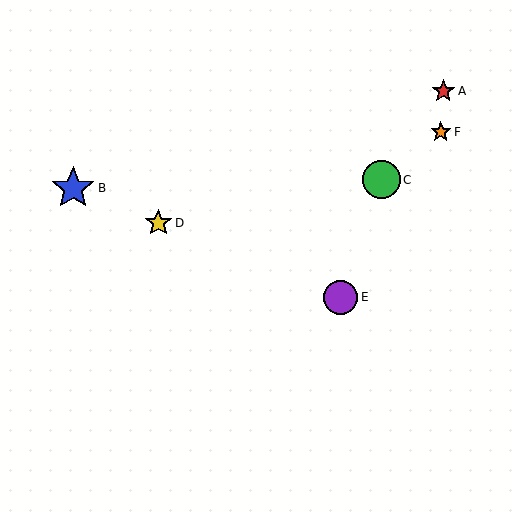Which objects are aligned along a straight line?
Objects B, D, E are aligned along a straight line.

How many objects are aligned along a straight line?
3 objects (B, D, E) are aligned along a straight line.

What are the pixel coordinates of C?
Object C is at (381, 180).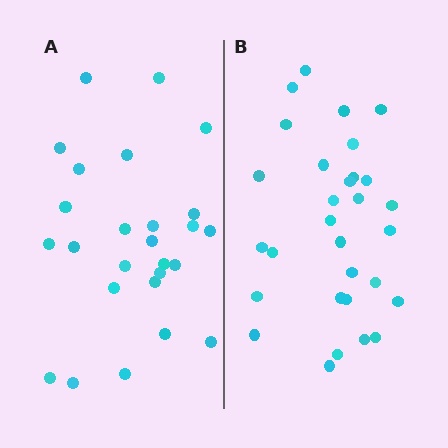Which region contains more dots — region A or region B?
Region B (the right region) has more dots.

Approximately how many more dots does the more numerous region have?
Region B has about 4 more dots than region A.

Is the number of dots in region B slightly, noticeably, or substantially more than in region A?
Region B has only slightly more — the two regions are fairly close. The ratio is roughly 1.2 to 1.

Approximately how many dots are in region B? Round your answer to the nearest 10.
About 30 dots.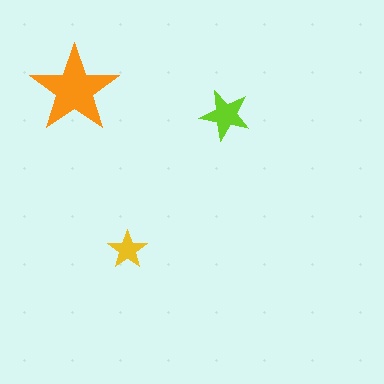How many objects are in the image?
There are 3 objects in the image.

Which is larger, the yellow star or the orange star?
The orange one.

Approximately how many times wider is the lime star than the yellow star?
About 1.5 times wider.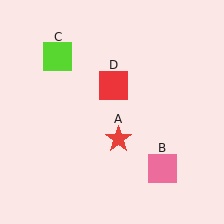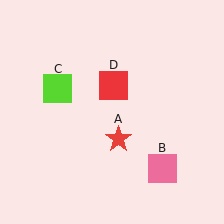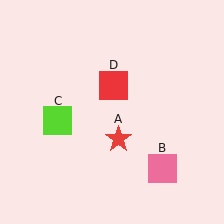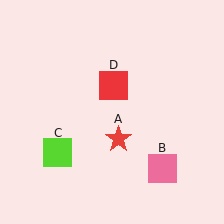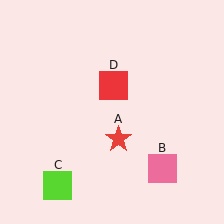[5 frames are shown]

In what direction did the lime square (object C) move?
The lime square (object C) moved down.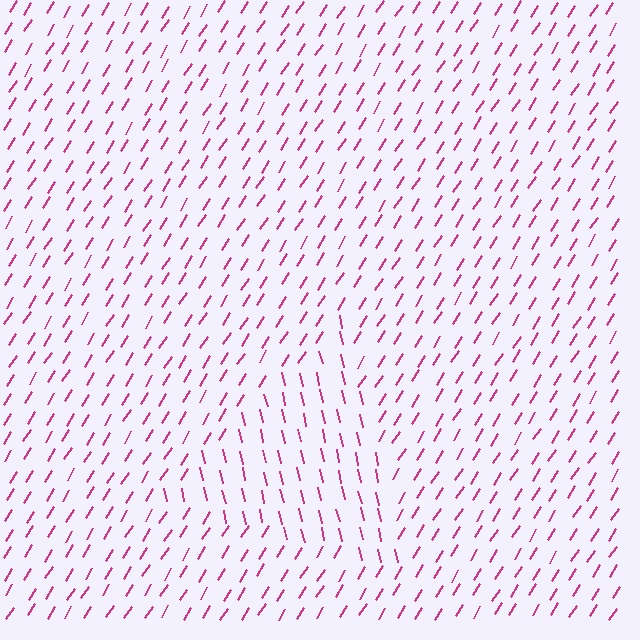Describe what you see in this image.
The image is filled with small magenta line segments. A triangle region in the image has lines oriented differently from the surrounding lines, creating a visible texture boundary.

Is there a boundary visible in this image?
Yes, there is a texture boundary formed by a change in line orientation.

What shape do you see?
I see a triangle.